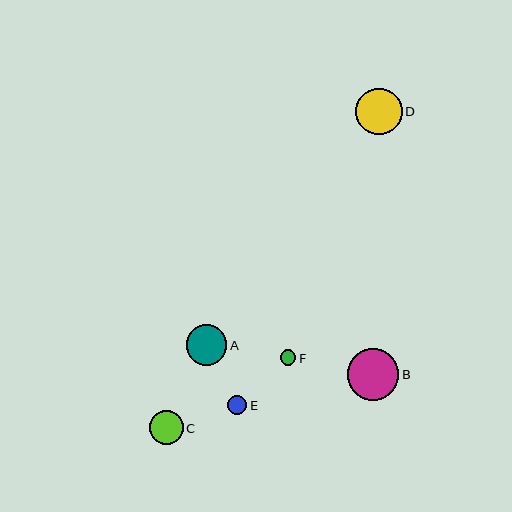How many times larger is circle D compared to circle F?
Circle D is approximately 3.0 times the size of circle F.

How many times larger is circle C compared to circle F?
Circle C is approximately 2.1 times the size of circle F.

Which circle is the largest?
Circle B is the largest with a size of approximately 51 pixels.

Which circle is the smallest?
Circle F is the smallest with a size of approximately 16 pixels.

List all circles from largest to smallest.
From largest to smallest: B, D, A, C, E, F.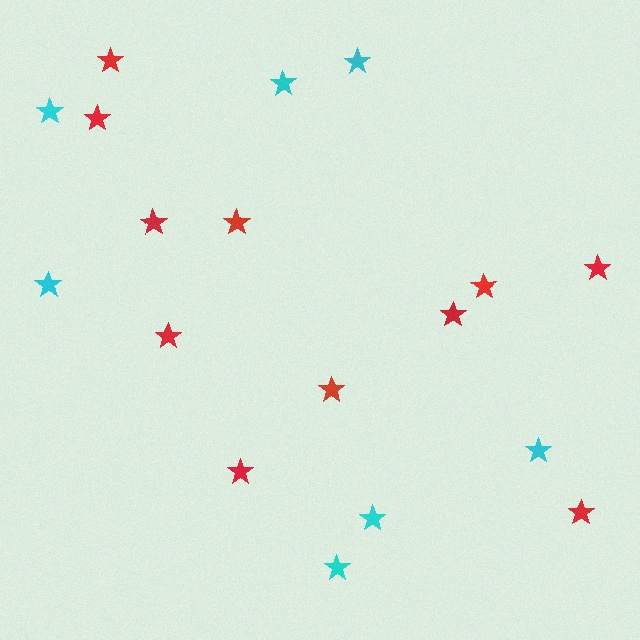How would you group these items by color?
There are 2 groups: one group of red stars (11) and one group of cyan stars (7).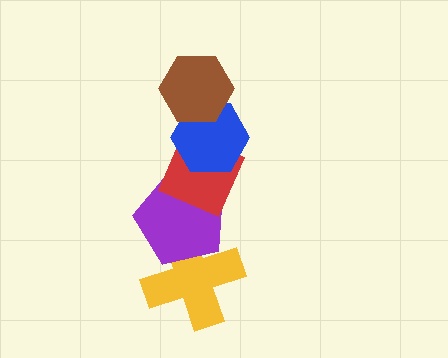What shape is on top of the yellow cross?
The purple pentagon is on top of the yellow cross.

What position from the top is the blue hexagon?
The blue hexagon is 2nd from the top.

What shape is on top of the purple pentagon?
The red diamond is on top of the purple pentagon.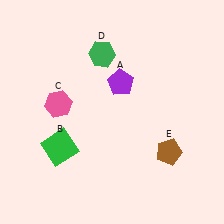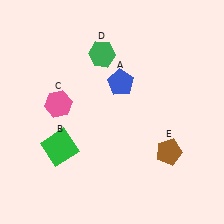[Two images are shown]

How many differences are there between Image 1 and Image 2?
There is 1 difference between the two images.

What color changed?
The pentagon (A) changed from purple in Image 1 to blue in Image 2.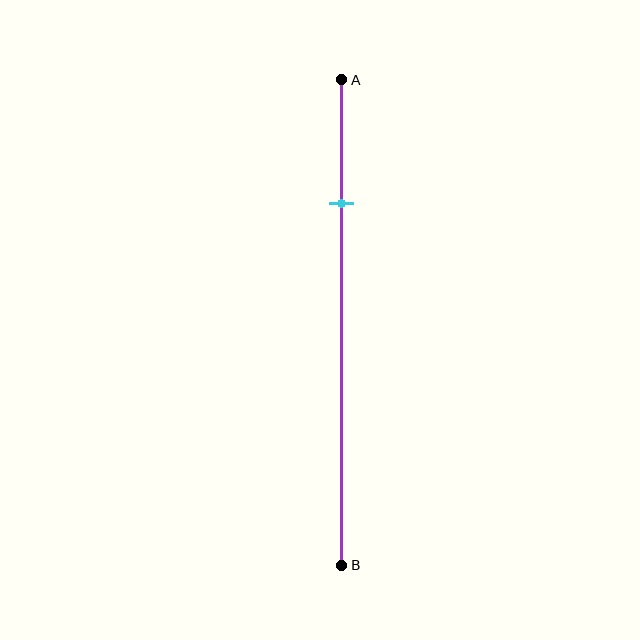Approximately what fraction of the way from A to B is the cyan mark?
The cyan mark is approximately 25% of the way from A to B.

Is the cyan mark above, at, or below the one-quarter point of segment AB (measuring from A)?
The cyan mark is approximately at the one-quarter point of segment AB.